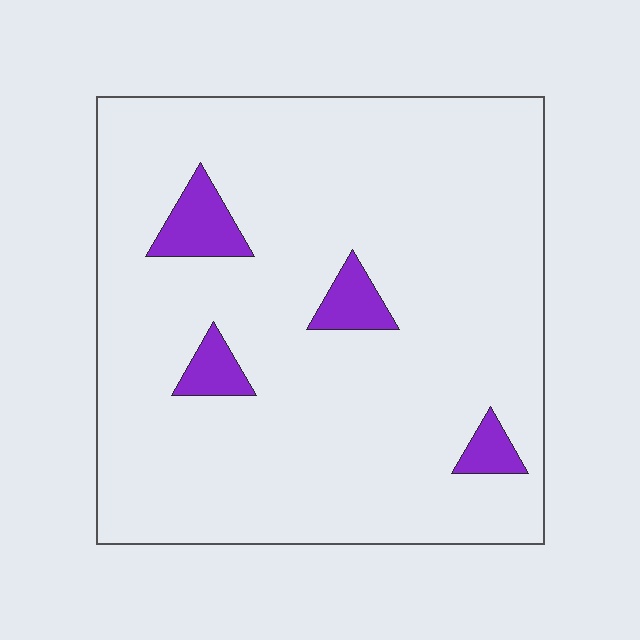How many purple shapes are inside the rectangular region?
4.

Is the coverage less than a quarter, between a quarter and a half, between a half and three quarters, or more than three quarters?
Less than a quarter.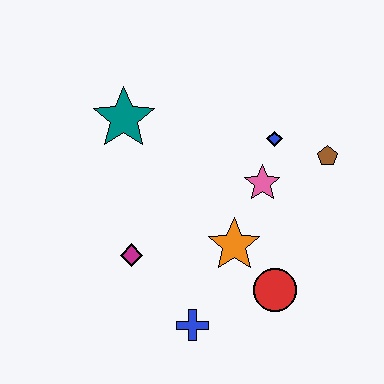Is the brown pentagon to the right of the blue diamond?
Yes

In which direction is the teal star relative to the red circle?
The teal star is above the red circle.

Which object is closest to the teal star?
The magenta diamond is closest to the teal star.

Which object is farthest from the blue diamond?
The blue cross is farthest from the blue diamond.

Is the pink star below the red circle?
No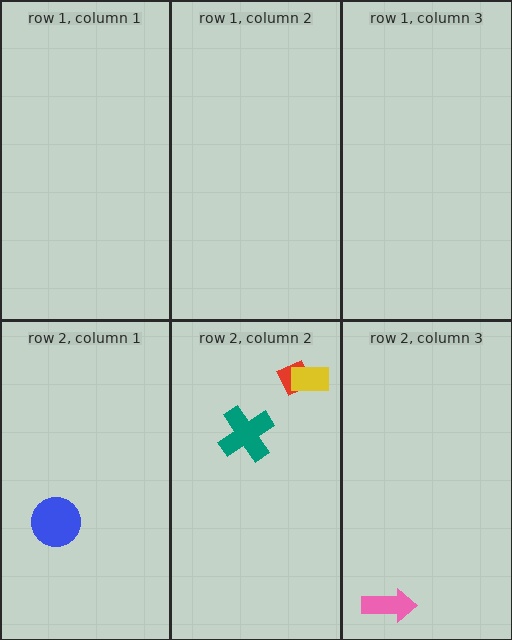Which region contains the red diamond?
The row 2, column 2 region.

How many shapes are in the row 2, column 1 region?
1.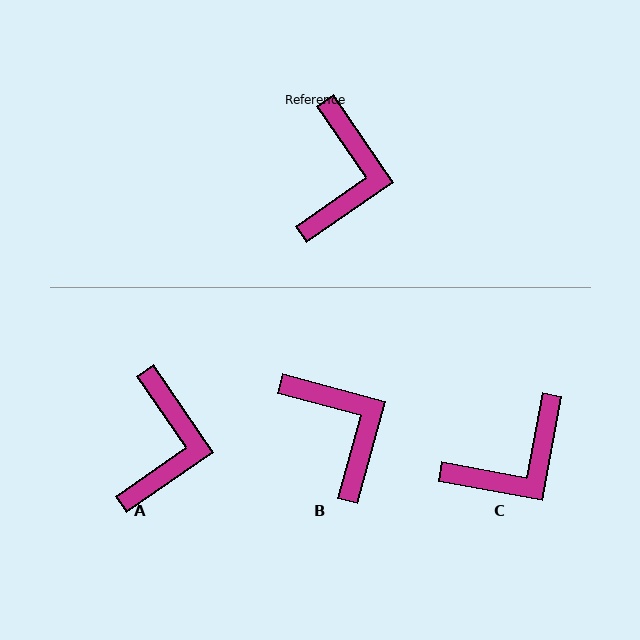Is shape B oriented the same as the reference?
No, it is off by about 40 degrees.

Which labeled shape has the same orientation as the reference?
A.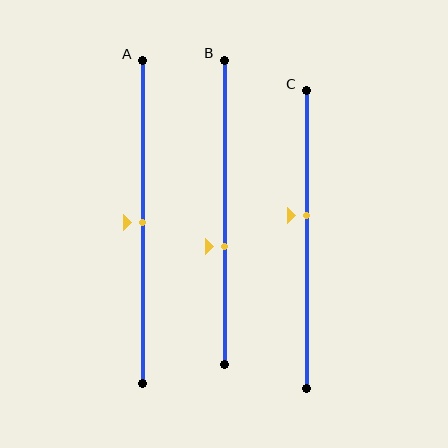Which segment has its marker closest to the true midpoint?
Segment A has its marker closest to the true midpoint.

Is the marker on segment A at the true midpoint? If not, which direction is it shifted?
Yes, the marker on segment A is at the true midpoint.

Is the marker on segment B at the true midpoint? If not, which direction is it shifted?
No, the marker on segment B is shifted downward by about 11% of the segment length.